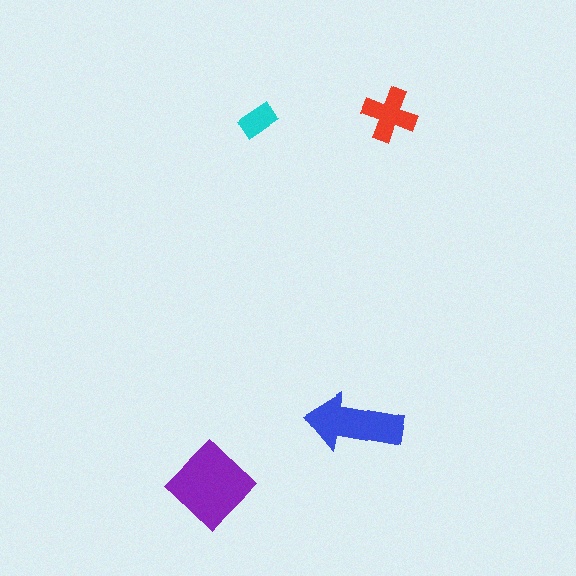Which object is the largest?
The purple diamond.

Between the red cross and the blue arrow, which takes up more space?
The blue arrow.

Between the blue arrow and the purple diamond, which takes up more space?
The purple diamond.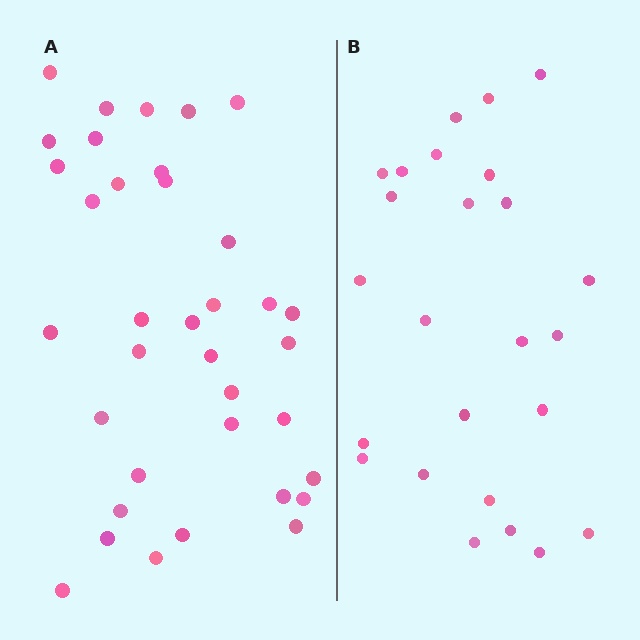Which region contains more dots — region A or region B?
Region A (the left region) has more dots.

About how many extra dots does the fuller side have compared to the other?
Region A has roughly 12 or so more dots than region B.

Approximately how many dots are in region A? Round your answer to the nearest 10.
About 40 dots. (The exact count is 36, which rounds to 40.)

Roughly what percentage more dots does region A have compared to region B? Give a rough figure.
About 45% more.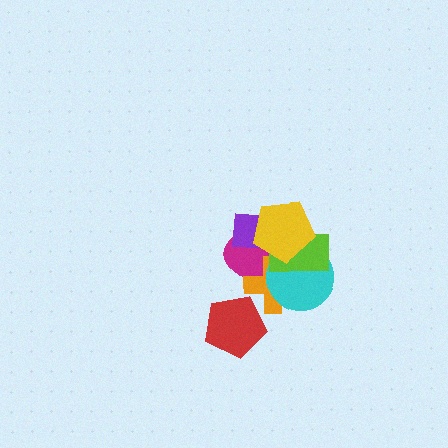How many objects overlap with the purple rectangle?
3 objects overlap with the purple rectangle.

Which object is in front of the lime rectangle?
The yellow pentagon is in front of the lime rectangle.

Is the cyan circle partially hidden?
Yes, it is partially covered by another shape.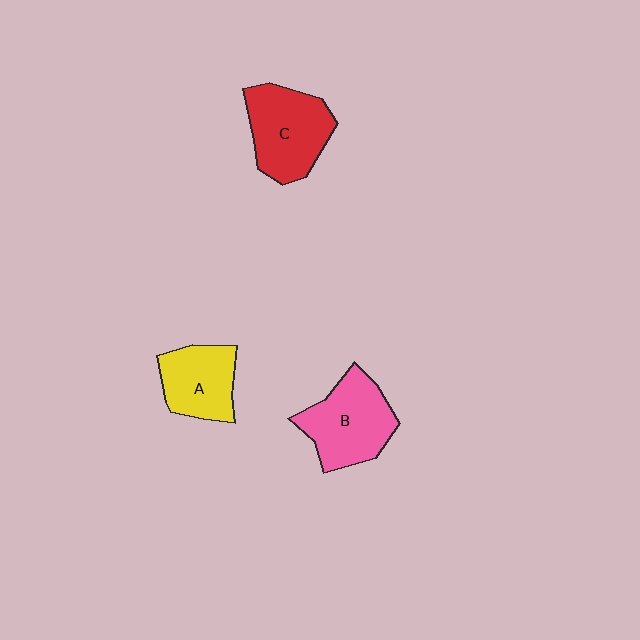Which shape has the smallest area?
Shape A (yellow).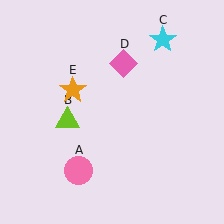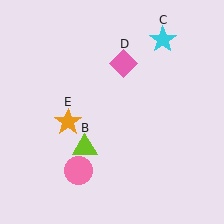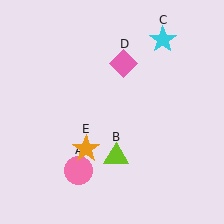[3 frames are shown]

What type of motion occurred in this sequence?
The lime triangle (object B), orange star (object E) rotated counterclockwise around the center of the scene.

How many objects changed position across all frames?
2 objects changed position: lime triangle (object B), orange star (object E).